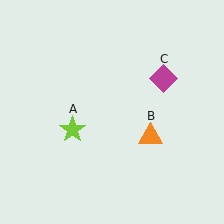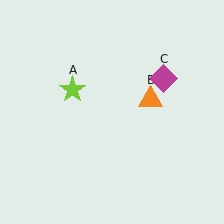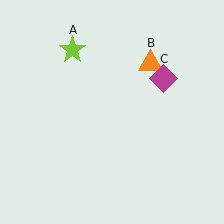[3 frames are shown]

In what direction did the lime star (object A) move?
The lime star (object A) moved up.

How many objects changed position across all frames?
2 objects changed position: lime star (object A), orange triangle (object B).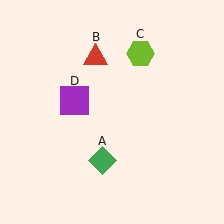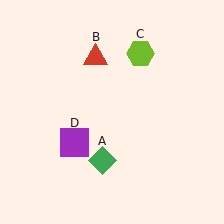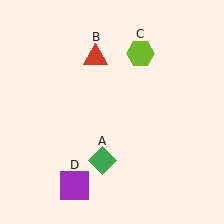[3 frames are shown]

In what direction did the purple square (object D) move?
The purple square (object D) moved down.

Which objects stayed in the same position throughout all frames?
Green diamond (object A) and red triangle (object B) and lime hexagon (object C) remained stationary.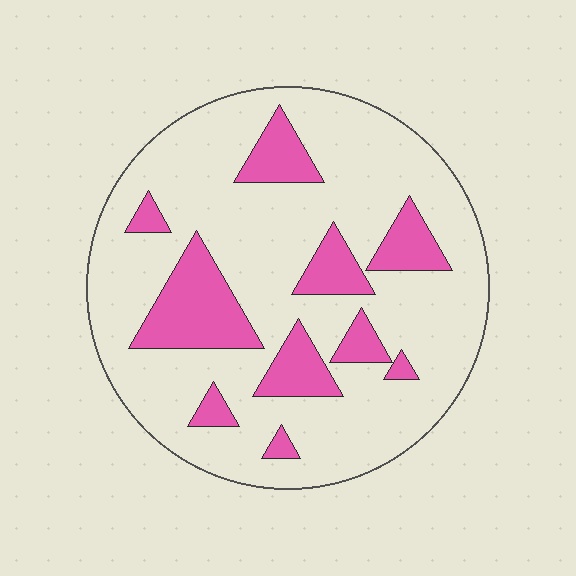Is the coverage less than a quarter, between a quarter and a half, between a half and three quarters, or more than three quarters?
Less than a quarter.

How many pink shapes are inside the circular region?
10.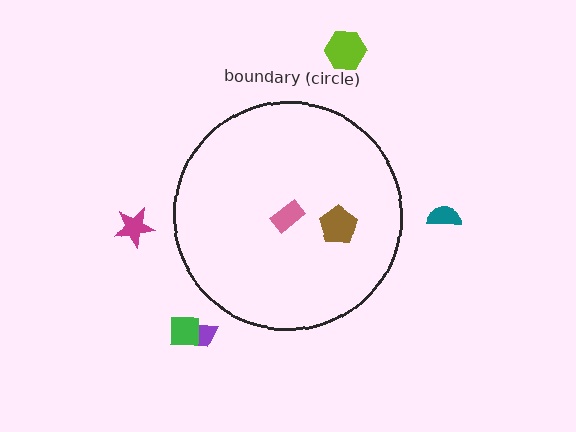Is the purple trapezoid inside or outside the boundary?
Outside.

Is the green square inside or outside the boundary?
Outside.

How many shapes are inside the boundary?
2 inside, 5 outside.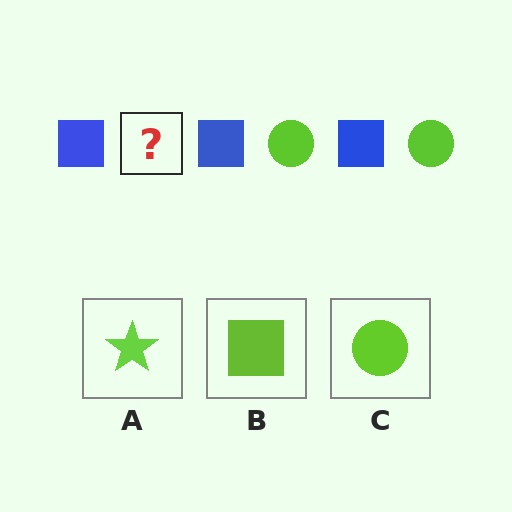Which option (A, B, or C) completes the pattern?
C.